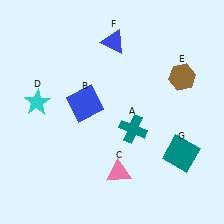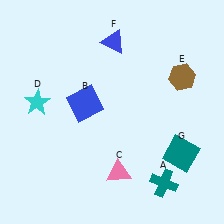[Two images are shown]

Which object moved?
The teal cross (A) moved down.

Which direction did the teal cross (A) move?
The teal cross (A) moved down.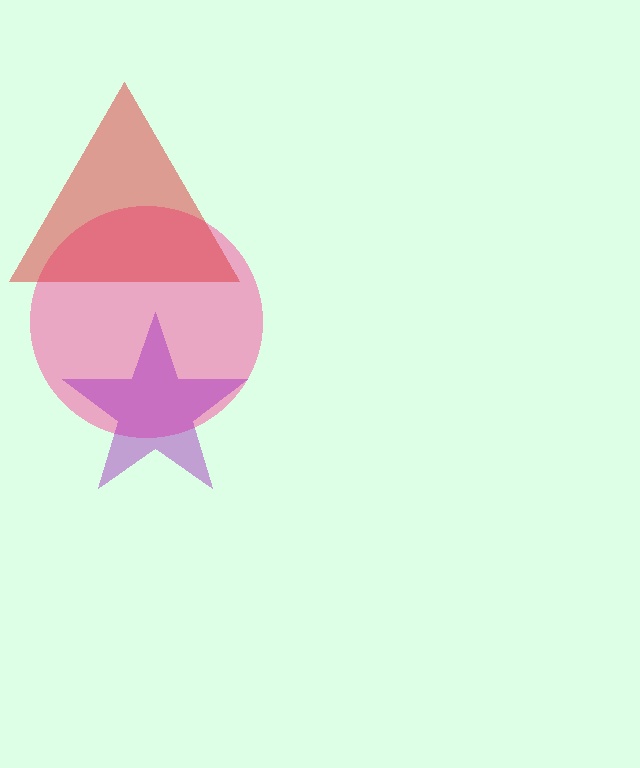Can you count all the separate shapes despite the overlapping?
Yes, there are 3 separate shapes.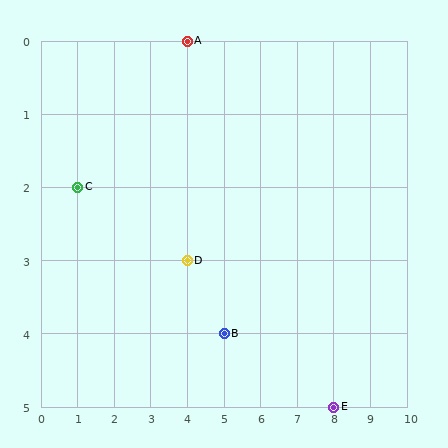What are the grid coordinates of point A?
Point A is at grid coordinates (4, 0).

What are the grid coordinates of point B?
Point B is at grid coordinates (5, 4).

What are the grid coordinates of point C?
Point C is at grid coordinates (1, 2).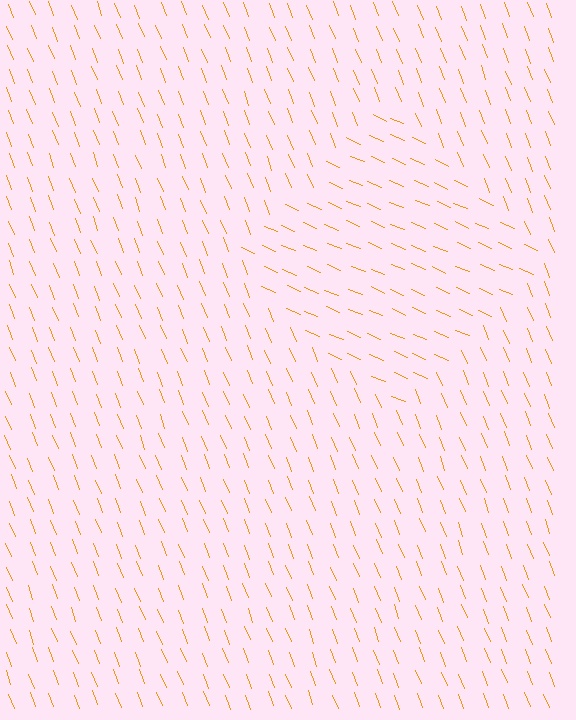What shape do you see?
I see a diamond.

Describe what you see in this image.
The image is filled with small orange line segments. A diamond region in the image has lines oriented differently from the surrounding lines, creating a visible texture boundary.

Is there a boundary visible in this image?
Yes, there is a texture boundary formed by a change in line orientation.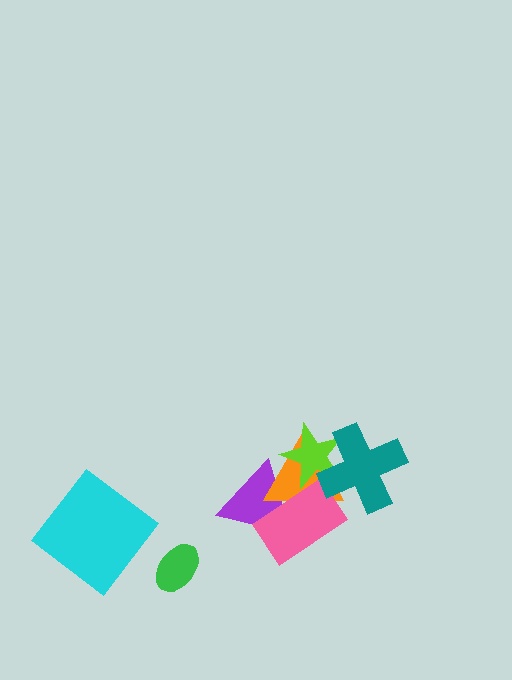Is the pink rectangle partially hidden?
No, no other shape covers it.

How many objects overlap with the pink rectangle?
3 objects overlap with the pink rectangle.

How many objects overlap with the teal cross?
2 objects overlap with the teal cross.